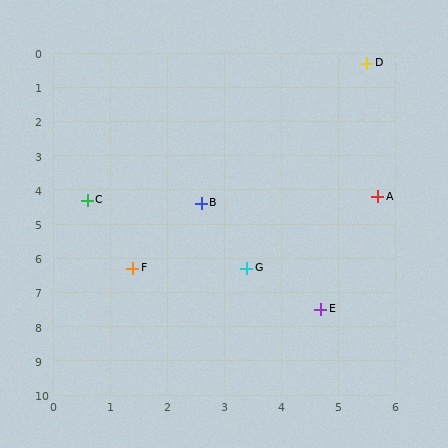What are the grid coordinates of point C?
Point C is at approximately (0.6, 4.3).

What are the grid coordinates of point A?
Point A is at approximately (5.7, 4.2).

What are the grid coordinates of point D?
Point D is at approximately (5.5, 0.3).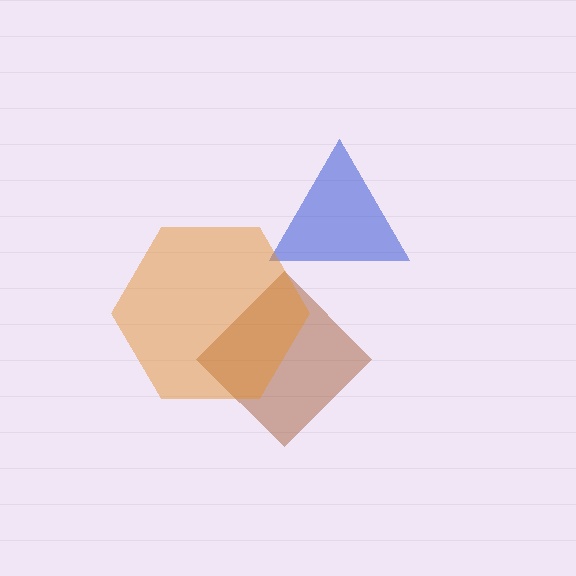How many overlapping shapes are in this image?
There are 3 overlapping shapes in the image.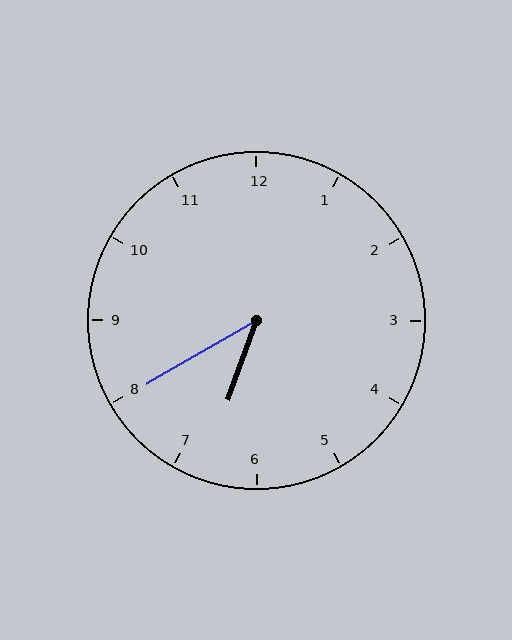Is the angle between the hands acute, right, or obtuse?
It is acute.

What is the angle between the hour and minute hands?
Approximately 40 degrees.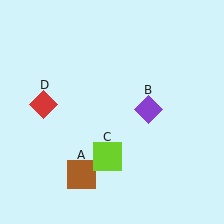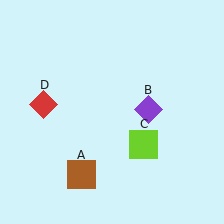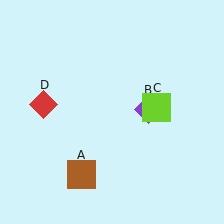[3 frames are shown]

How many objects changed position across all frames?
1 object changed position: lime square (object C).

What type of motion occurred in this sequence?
The lime square (object C) rotated counterclockwise around the center of the scene.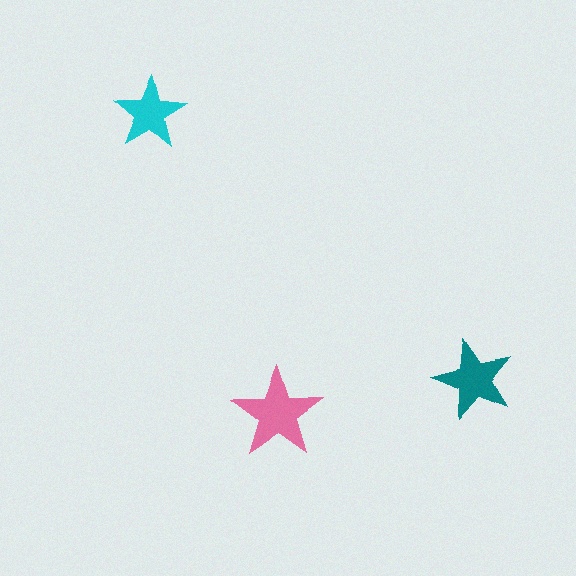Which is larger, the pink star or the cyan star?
The pink one.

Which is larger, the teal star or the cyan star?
The teal one.